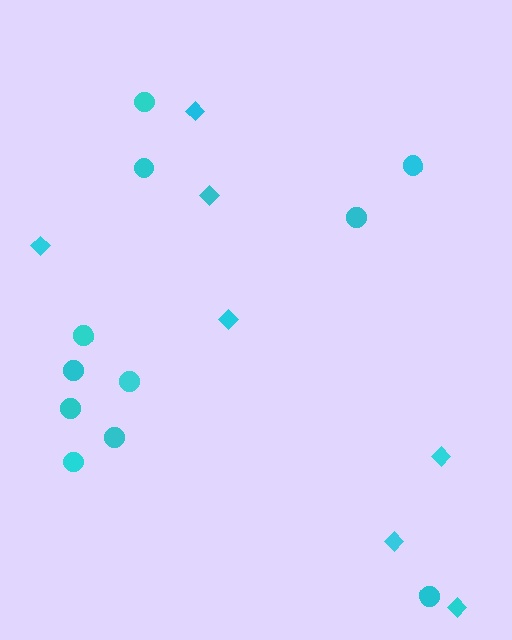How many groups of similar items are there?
There are 2 groups: one group of diamonds (7) and one group of circles (11).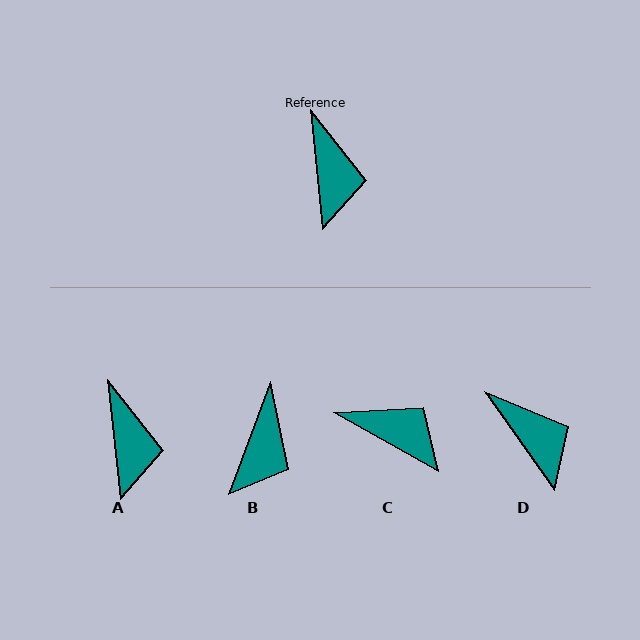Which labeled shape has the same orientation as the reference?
A.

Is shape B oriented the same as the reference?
No, it is off by about 26 degrees.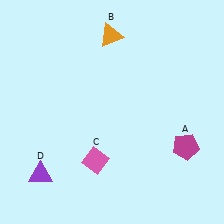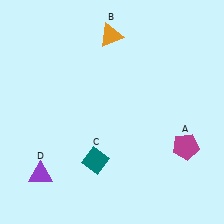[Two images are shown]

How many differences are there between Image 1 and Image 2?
There is 1 difference between the two images.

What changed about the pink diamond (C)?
In Image 1, C is pink. In Image 2, it changed to teal.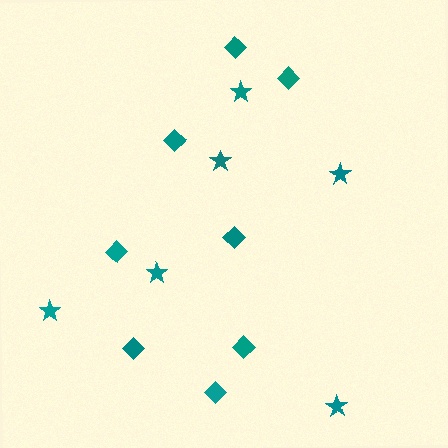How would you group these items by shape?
There are 2 groups: one group of diamonds (8) and one group of stars (6).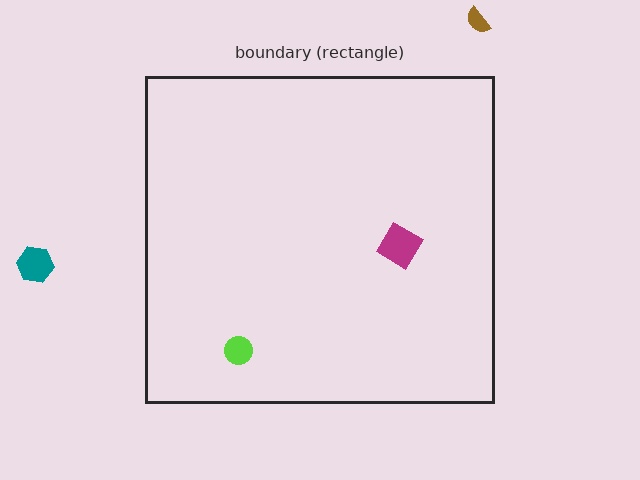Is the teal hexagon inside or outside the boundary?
Outside.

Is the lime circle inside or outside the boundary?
Inside.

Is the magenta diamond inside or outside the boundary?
Inside.